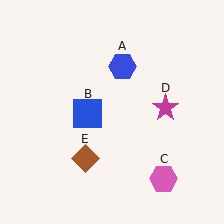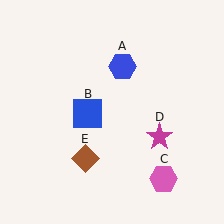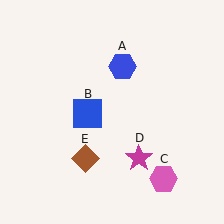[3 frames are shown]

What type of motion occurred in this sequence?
The magenta star (object D) rotated clockwise around the center of the scene.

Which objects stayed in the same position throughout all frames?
Blue hexagon (object A) and blue square (object B) and pink hexagon (object C) and brown diamond (object E) remained stationary.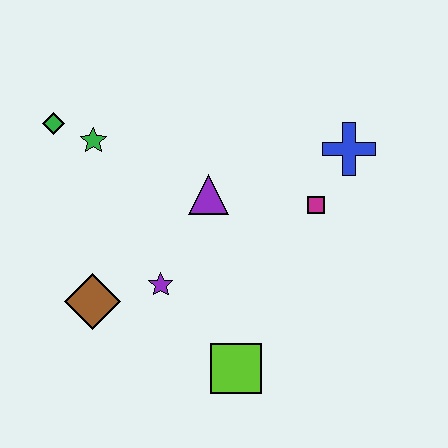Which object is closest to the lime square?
The purple star is closest to the lime square.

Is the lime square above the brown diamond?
No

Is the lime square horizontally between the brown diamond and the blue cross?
Yes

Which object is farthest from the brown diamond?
The blue cross is farthest from the brown diamond.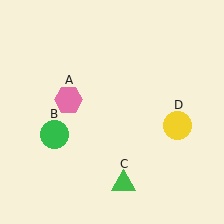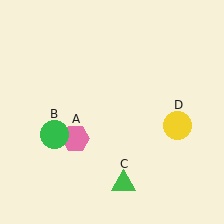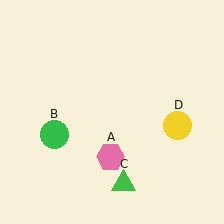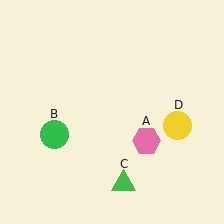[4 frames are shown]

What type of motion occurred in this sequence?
The pink hexagon (object A) rotated counterclockwise around the center of the scene.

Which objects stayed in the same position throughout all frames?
Green circle (object B) and green triangle (object C) and yellow circle (object D) remained stationary.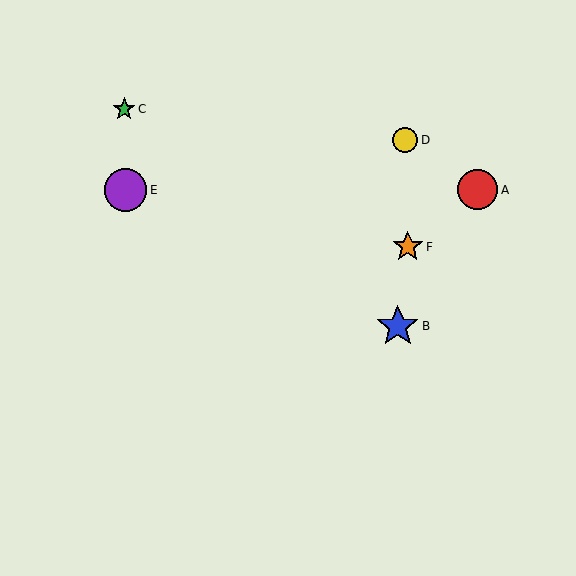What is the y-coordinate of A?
Object A is at y≈190.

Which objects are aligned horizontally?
Objects A, E are aligned horizontally.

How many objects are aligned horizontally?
2 objects (A, E) are aligned horizontally.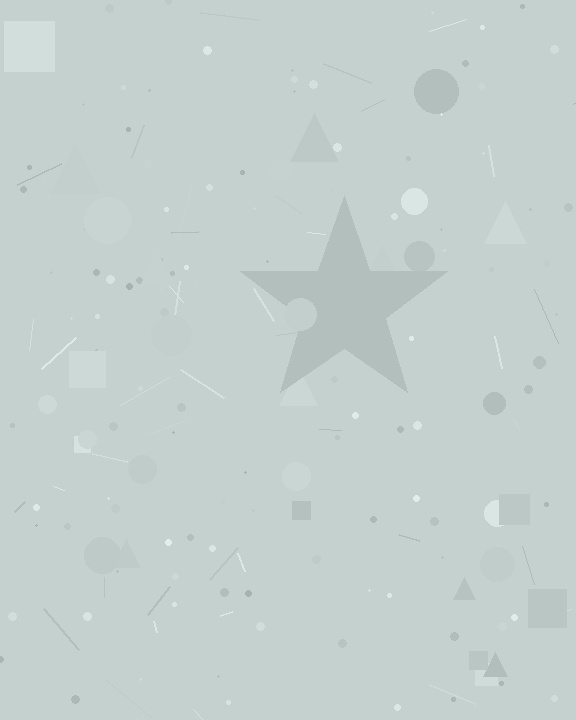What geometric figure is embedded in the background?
A star is embedded in the background.